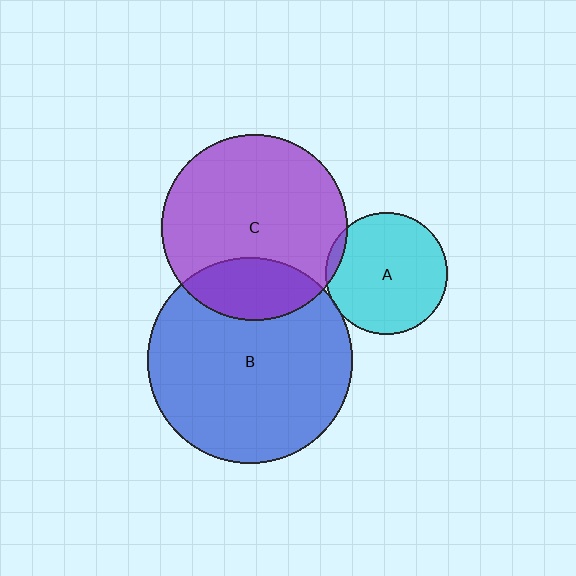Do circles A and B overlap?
Yes.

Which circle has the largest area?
Circle B (blue).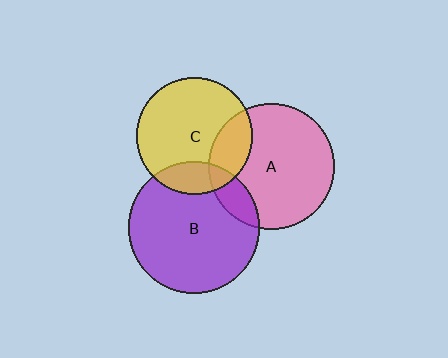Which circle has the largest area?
Circle B (purple).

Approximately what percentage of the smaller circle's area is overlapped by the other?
Approximately 15%.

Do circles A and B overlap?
Yes.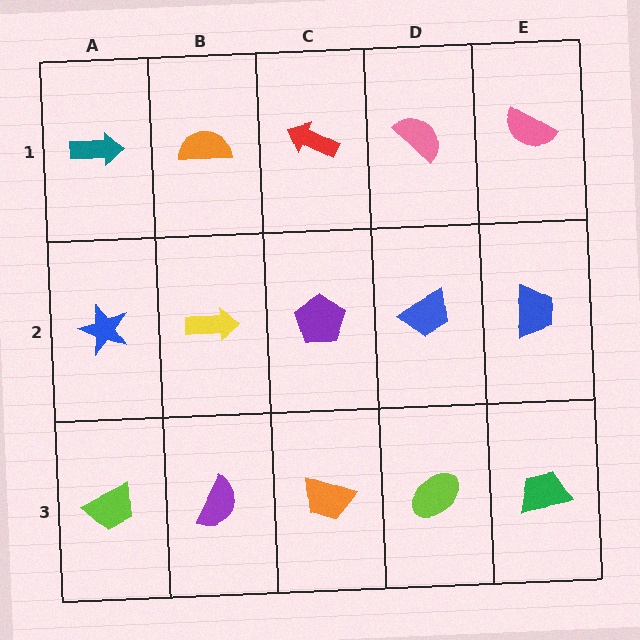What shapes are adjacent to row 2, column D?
A pink semicircle (row 1, column D), a lime ellipse (row 3, column D), a purple pentagon (row 2, column C), a blue trapezoid (row 2, column E).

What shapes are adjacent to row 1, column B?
A yellow arrow (row 2, column B), a teal arrow (row 1, column A), a red arrow (row 1, column C).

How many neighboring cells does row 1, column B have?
3.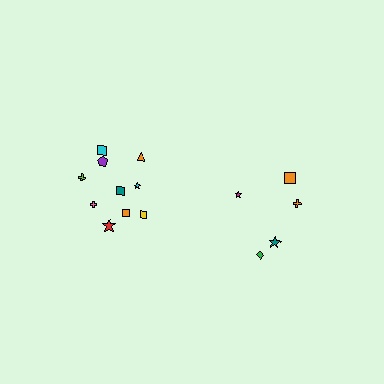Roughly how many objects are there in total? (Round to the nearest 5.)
Roughly 15 objects in total.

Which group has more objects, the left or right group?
The left group.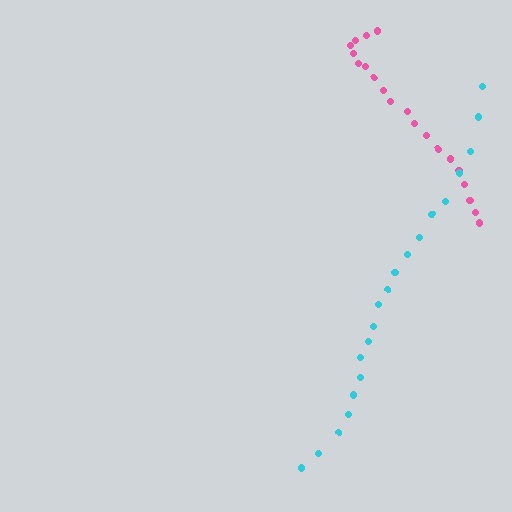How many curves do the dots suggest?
There are 2 distinct paths.